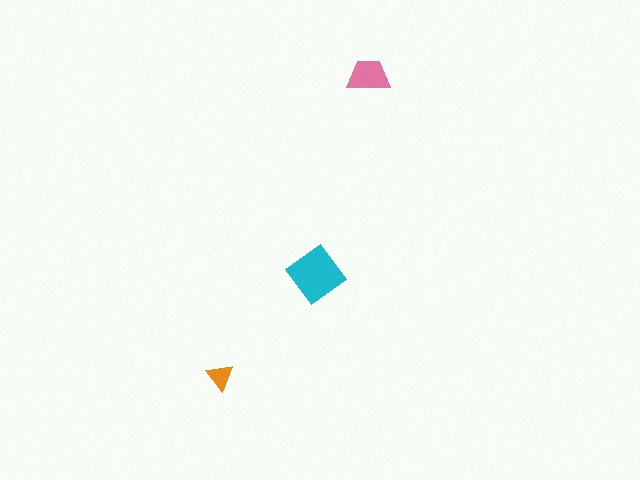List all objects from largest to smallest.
The cyan diamond, the pink trapezoid, the orange triangle.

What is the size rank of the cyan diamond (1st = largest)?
1st.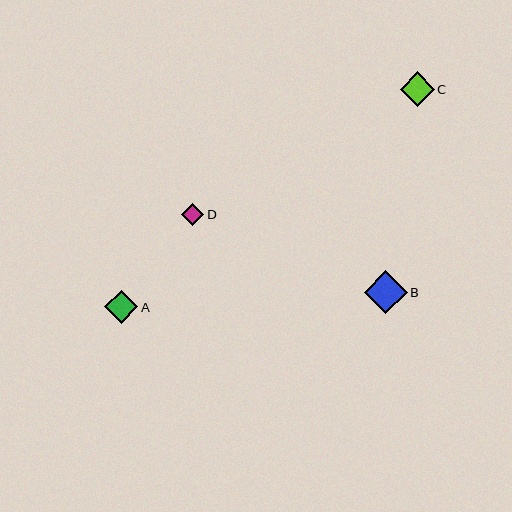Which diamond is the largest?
Diamond B is the largest with a size of approximately 43 pixels.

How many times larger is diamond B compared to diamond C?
Diamond B is approximately 1.3 times the size of diamond C.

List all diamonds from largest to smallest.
From largest to smallest: B, C, A, D.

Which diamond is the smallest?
Diamond D is the smallest with a size of approximately 22 pixels.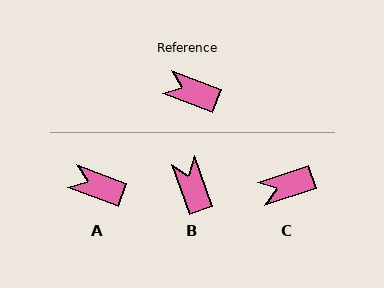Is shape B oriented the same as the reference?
No, it is off by about 49 degrees.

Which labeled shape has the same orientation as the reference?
A.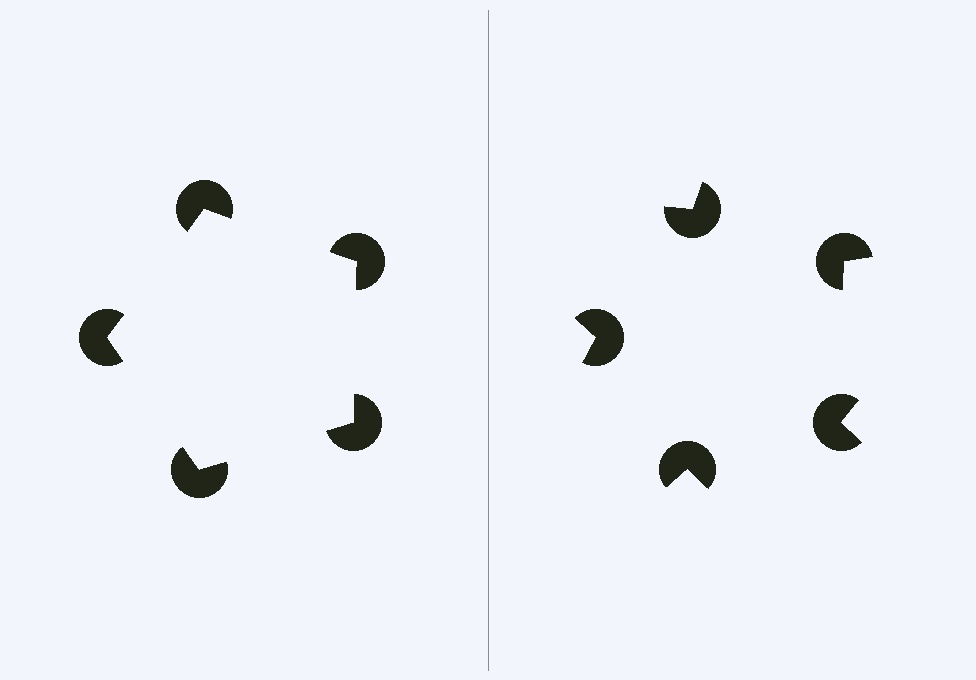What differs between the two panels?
The pac-man discs are positioned identically on both sides; only the wedge orientations differ. On the left they align to a pentagon; on the right they are misaligned.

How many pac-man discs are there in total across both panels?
10 — 5 on each side.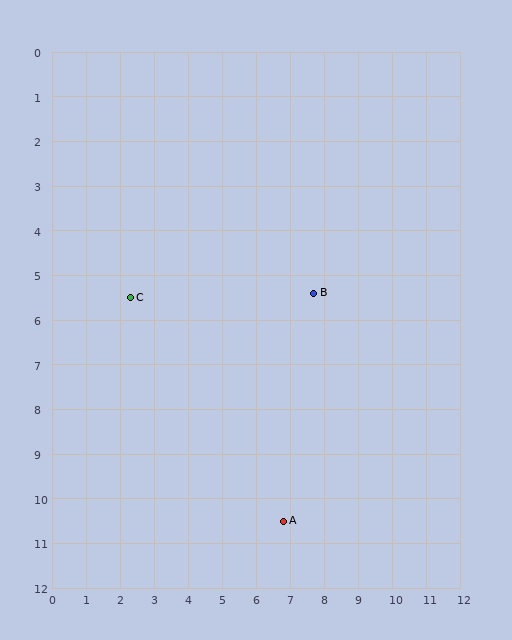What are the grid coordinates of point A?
Point A is at approximately (6.8, 10.5).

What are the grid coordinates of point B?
Point B is at approximately (7.7, 5.4).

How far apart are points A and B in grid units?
Points A and B are about 5.2 grid units apart.